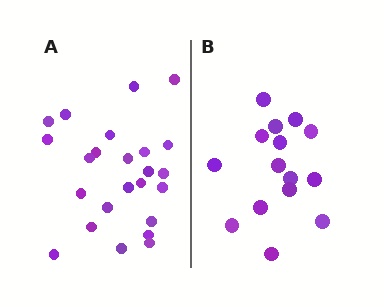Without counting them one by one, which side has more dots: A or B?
Region A (the left region) has more dots.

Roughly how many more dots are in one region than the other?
Region A has roughly 8 or so more dots than region B.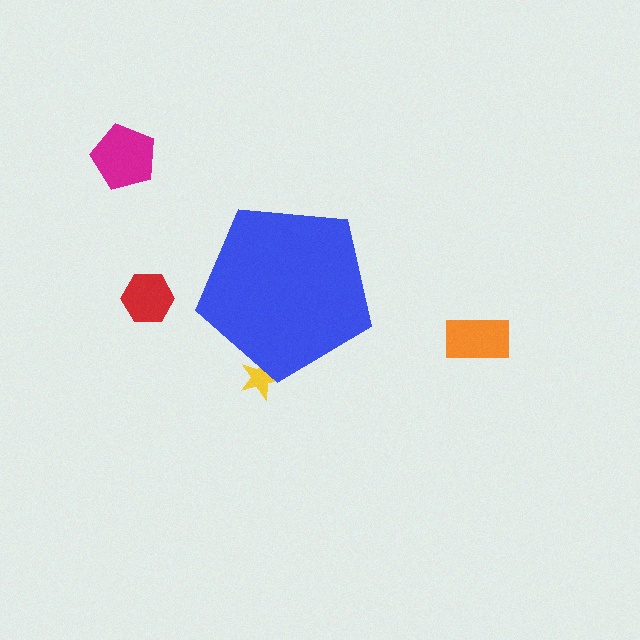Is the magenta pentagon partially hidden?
No, the magenta pentagon is fully visible.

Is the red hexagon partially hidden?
No, the red hexagon is fully visible.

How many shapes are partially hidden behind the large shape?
1 shape is partially hidden.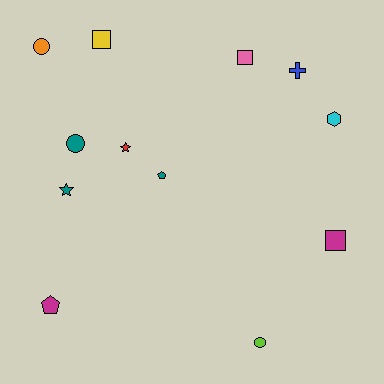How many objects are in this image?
There are 12 objects.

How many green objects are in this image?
There are no green objects.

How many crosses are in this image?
There is 1 cross.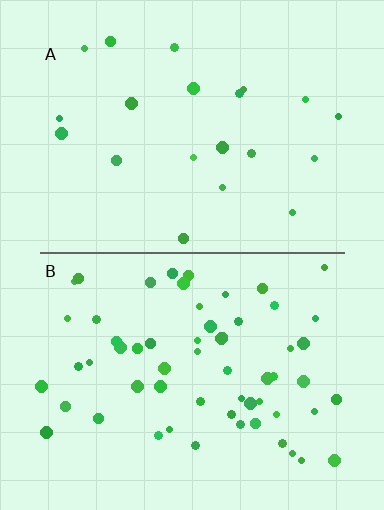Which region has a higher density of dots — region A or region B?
B (the bottom).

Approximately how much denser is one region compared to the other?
Approximately 2.9× — region B over region A.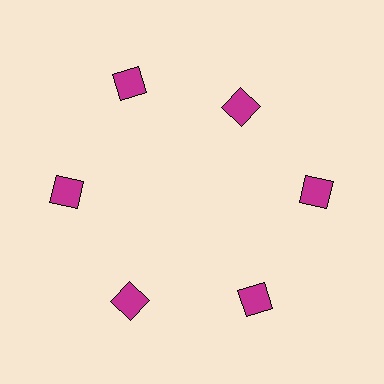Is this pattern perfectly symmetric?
No. The 6 magenta squares are arranged in a ring, but one element near the 1 o'clock position is pulled inward toward the center, breaking the 6-fold rotational symmetry.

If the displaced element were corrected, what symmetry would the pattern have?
It would have 6-fold rotational symmetry — the pattern would map onto itself every 60 degrees.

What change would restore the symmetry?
The symmetry would be restored by moving it outward, back onto the ring so that all 6 squares sit at equal angles and equal distance from the center.